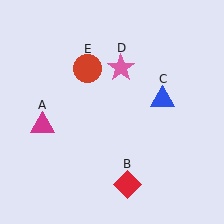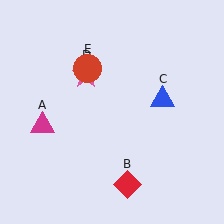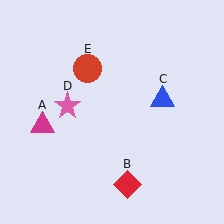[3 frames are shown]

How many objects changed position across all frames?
1 object changed position: pink star (object D).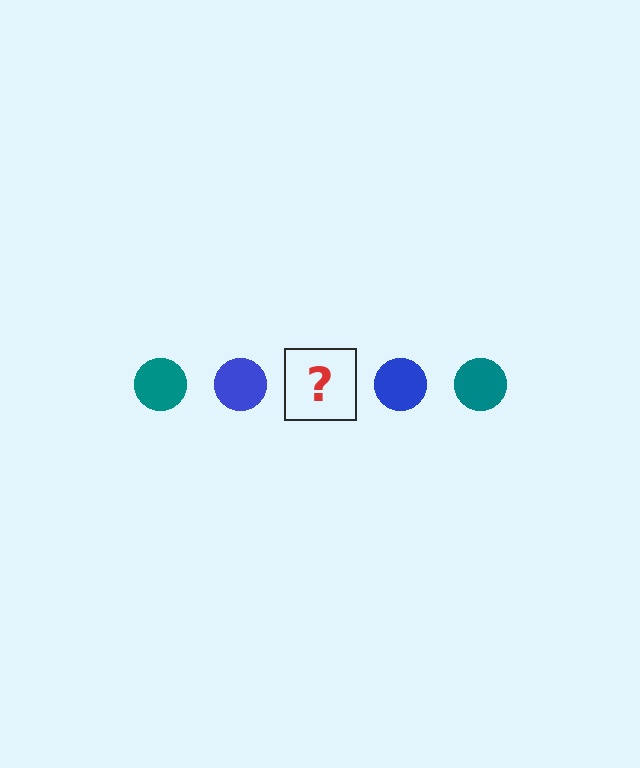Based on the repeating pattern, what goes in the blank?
The blank should be a teal circle.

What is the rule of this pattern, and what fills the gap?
The rule is that the pattern cycles through teal, blue circles. The gap should be filled with a teal circle.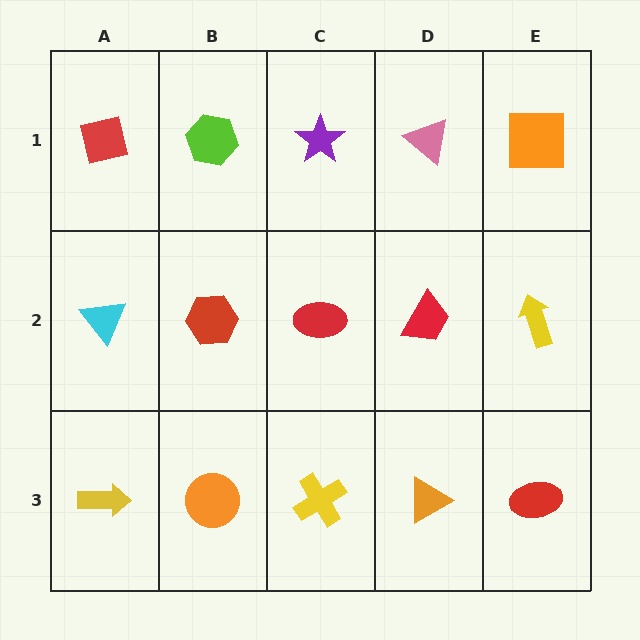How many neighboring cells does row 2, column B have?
4.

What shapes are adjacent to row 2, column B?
A lime hexagon (row 1, column B), an orange circle (row 3, column B), a cyan triangle (row 2, column A), a red ellipse (row 2, column C).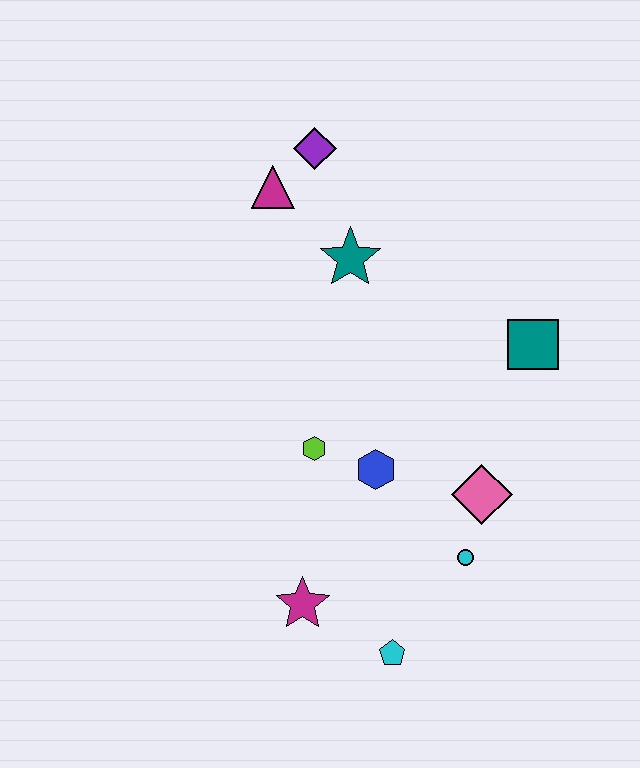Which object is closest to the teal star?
The magenta triangle is closest to the teal star.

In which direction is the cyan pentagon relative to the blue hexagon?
The cyan pentagon is below the blue hexagon.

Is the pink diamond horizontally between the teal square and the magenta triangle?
Yes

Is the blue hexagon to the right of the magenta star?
Yes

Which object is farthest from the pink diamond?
The purple diamond is farthest from the pink diamond.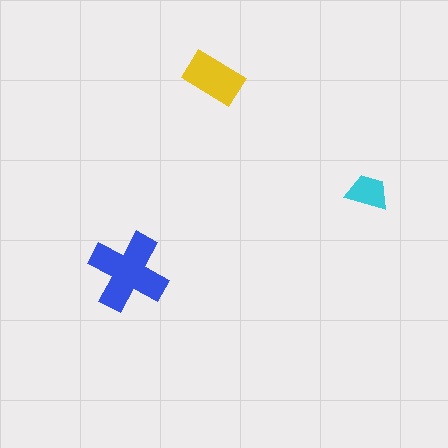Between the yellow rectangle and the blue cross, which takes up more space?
The blue cross.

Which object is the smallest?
The cyan trapezoid.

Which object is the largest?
The blue cross.